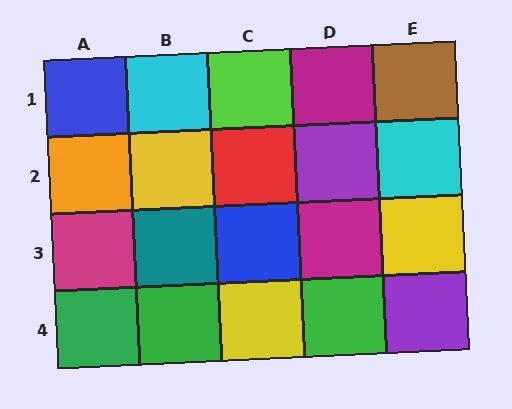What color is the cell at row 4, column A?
Green.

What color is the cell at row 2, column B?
Yellow.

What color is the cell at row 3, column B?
Teal.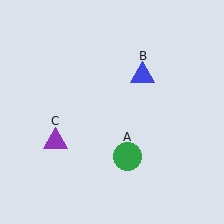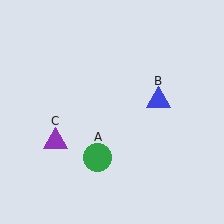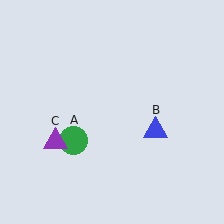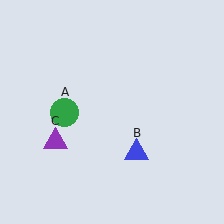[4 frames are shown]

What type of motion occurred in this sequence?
The green circle (object A), blue triangle (object B) rotated clockwise around the center of the scene.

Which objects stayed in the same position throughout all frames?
Purple triangle (object C) remained stationary.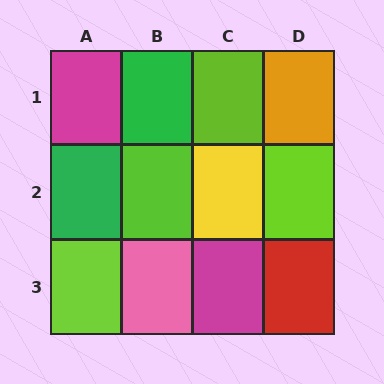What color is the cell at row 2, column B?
Lime.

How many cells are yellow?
1 cell is yellow.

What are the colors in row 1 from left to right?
Magenta, green, lime, orange.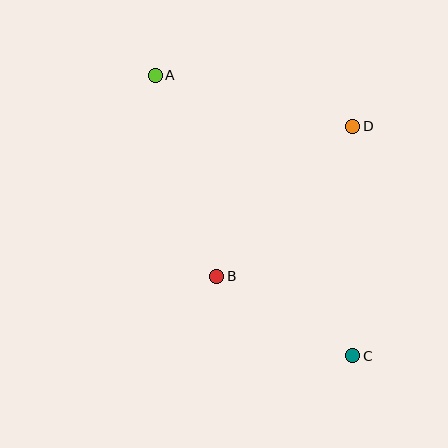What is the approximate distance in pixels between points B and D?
The distance between B and D is approximately 203 pixels.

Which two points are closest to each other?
Points B and C are closest to each other.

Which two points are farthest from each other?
Points A and C are farthest from each other.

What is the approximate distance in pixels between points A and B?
The distance between A and B is approximately 210 pixels.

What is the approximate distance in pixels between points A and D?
The distance between A and D is approximately 204 pixels.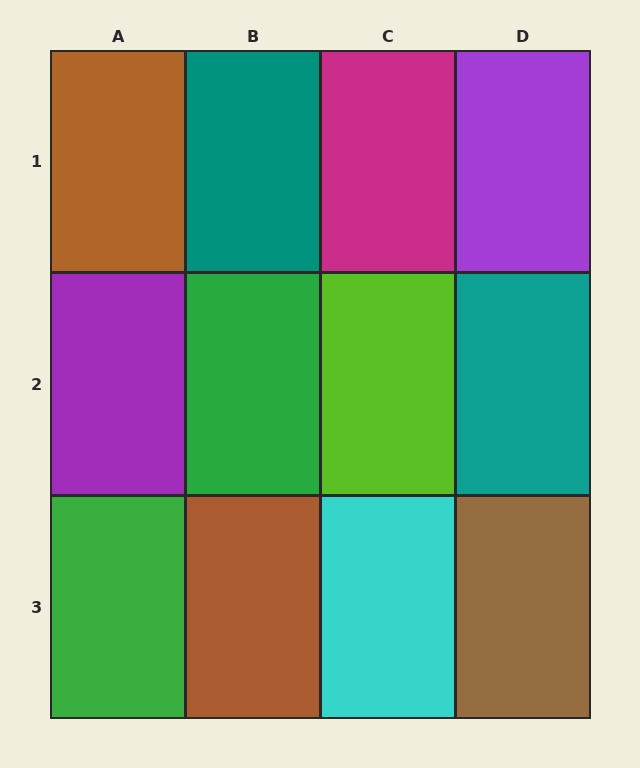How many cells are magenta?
1 cell is magenta.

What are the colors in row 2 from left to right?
Purple, green, lime, teal.